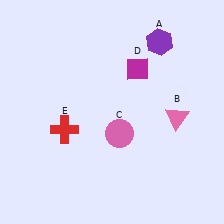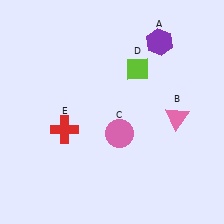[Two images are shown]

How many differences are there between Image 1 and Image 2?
There is 1 difference between the two images.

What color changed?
The diamond (D) changed from magenta in Image 1 to lime in Image 2.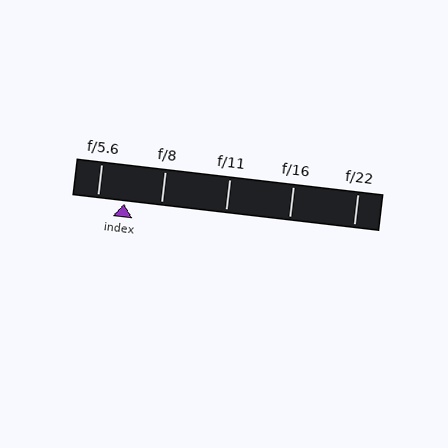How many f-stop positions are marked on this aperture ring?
There are 5 f-stop positions marked.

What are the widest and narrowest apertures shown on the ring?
The widest aperture shown is f/5.6 and the narrowest is f/22.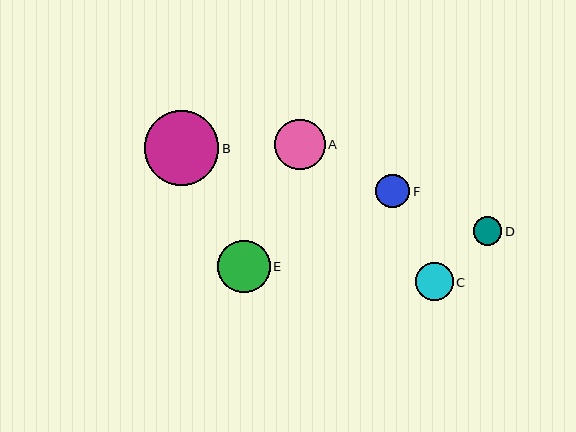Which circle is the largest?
Circle B is the largest with a size of approximately 75 pixels.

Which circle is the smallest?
Circle D is the smallest with a size of approximately 28 pixels.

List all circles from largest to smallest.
From largest to smallest: B, E, A, C, F, D.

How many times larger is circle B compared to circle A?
Circle B is approximately 1.5 times the size of circle A.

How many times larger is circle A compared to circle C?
Circle A is approximately 1.3 times the size of circle C.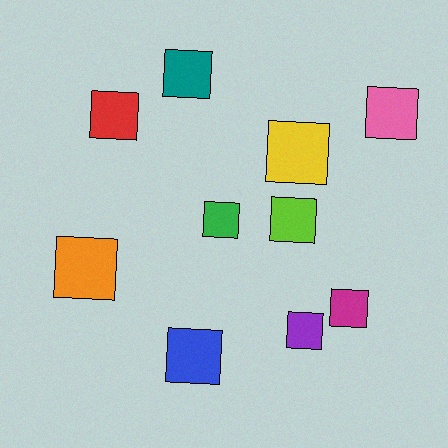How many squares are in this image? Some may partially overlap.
There are 10 squares.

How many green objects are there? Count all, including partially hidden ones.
There is 1 green object.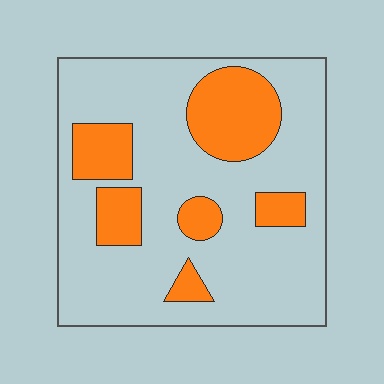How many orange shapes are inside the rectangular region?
6.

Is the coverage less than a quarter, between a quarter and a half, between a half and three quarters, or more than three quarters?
Less than a quarter.